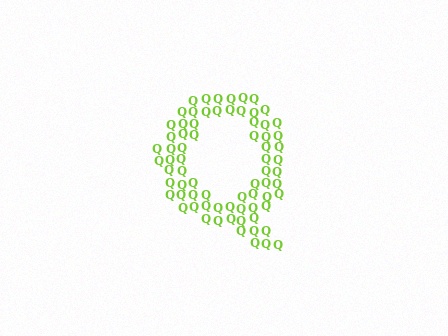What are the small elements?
The small elements are letter Q's.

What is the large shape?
The large shape is the letter Q.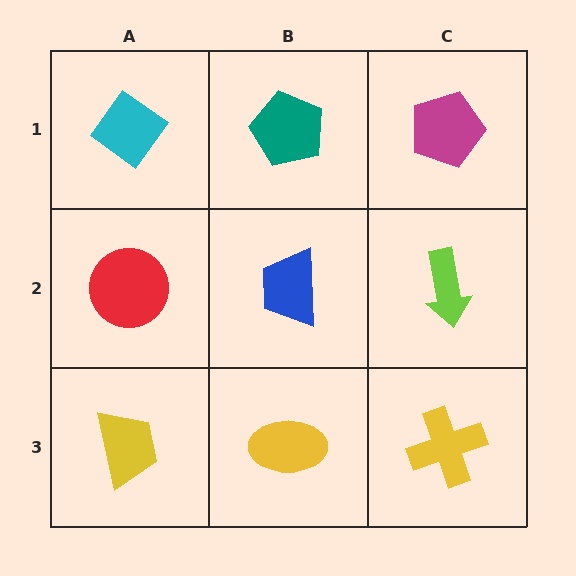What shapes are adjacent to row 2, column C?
A magenta pentagon (row 1, column C), a yellow cross (row 3, column C), a blue trapezoid (row 2, column B).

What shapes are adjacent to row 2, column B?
A teal pentagon (row 1, column B), a yellow ellipse (row 3, column B), a red circle (row 2, column A), a lime arrow (row 2, column C).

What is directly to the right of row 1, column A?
A teal pentagon.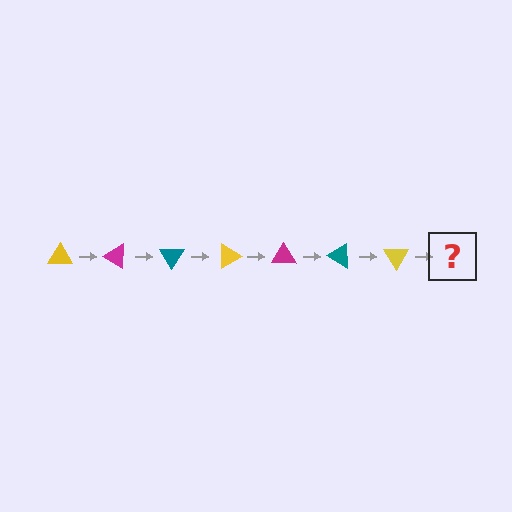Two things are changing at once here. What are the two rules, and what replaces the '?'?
The two rules are that it rotates 30 degrees each step and the color cycles through yellow, magenta, and teal. The '?' should be a magenta triangle, rotated 210 degrees from the start.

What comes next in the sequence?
The next element should be a magenta triangle, rotated 210 degrees from the start.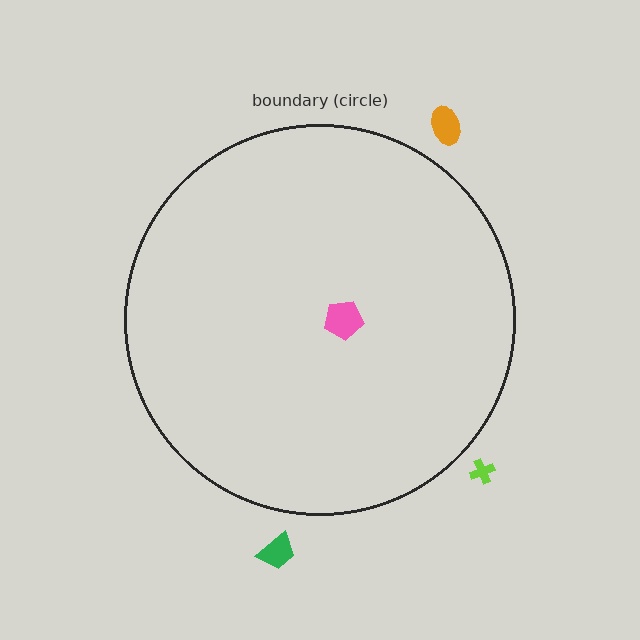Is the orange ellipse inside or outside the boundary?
Outside.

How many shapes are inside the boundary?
1 inside, 3 outside.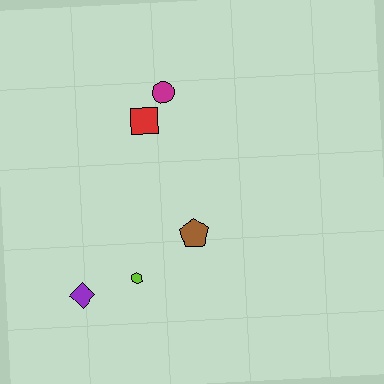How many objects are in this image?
There are 5 objects.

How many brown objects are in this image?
There is 1 brown object.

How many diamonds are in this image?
There is 1 diamond.